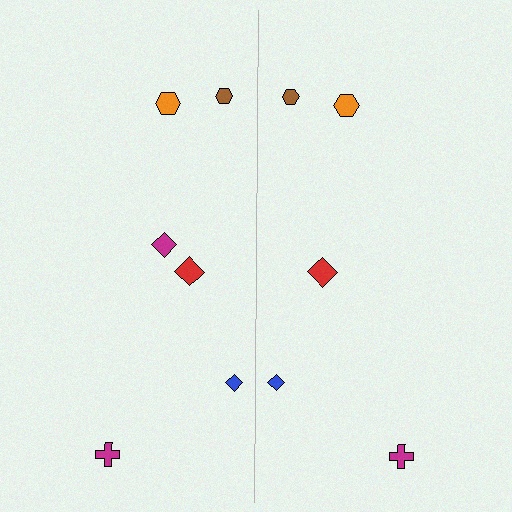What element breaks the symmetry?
A magenta diamond is missing from the right side.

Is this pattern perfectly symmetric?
No, the pattern is not perfectly symmetric. A magenta diamond is missing from the right side.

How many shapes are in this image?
There are 11 shapes in this image.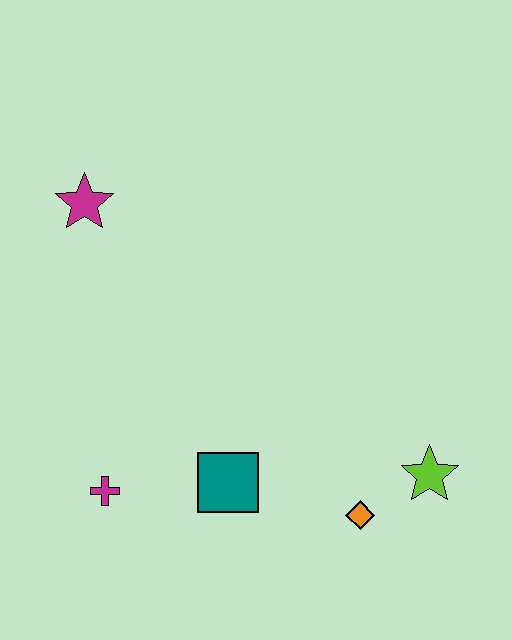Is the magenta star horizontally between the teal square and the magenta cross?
No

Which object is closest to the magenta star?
The magenta cross is closest to the magenta star.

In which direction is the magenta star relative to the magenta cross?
The magenta star is above the magenta cross.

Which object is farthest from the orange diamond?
The magenta star is farthest from the orange diamond.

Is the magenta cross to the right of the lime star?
No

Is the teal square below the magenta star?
Yes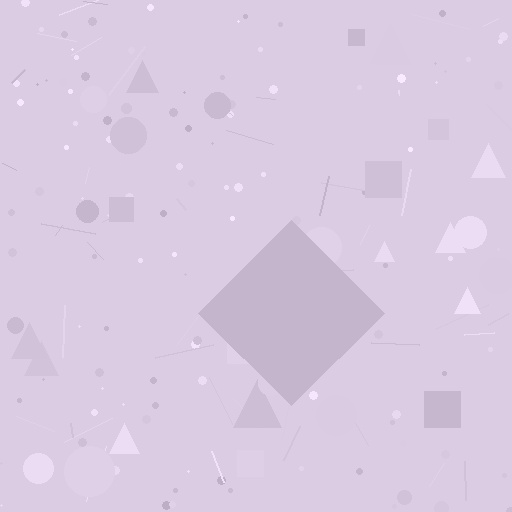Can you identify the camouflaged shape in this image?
The camouflaged shape is a diamond.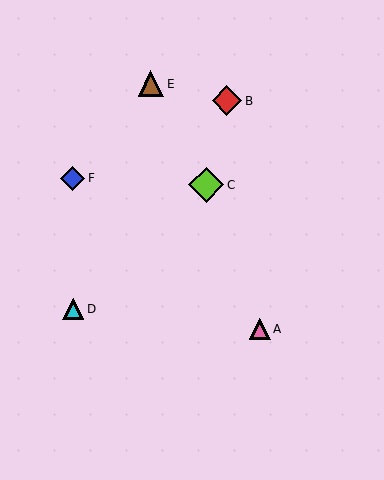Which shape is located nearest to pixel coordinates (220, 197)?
The lime diamond (labeled C) at (206, 185) is nearest to that location.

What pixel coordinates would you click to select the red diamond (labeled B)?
Click at (227, 101) to select the red diamond B.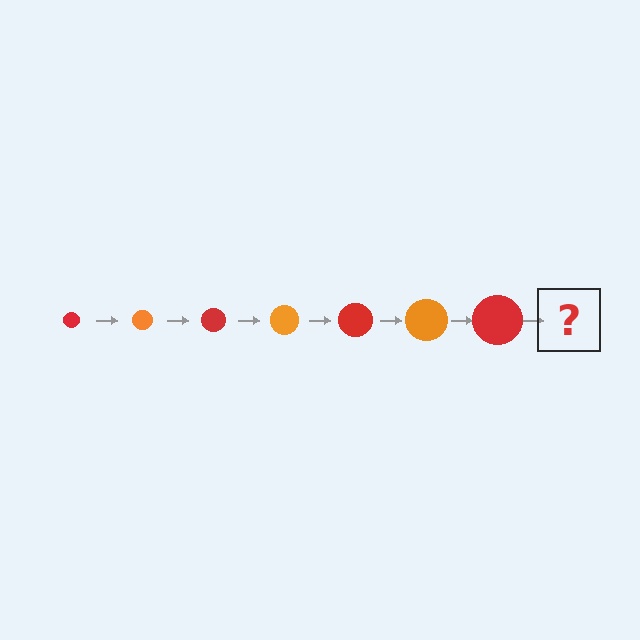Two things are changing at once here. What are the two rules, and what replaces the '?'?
The two rules are that the circle grows larger each step and the color cycles through red and orange. The '?' should be an orange circle, larger than the previous one.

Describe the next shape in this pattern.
It should be an orange circle, larger than the previous one.